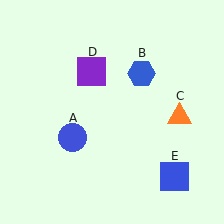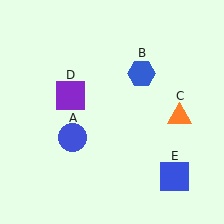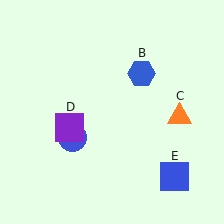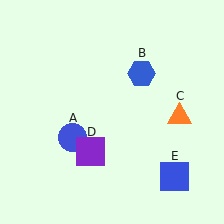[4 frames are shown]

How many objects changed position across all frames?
1 object changed position: purple square (object D).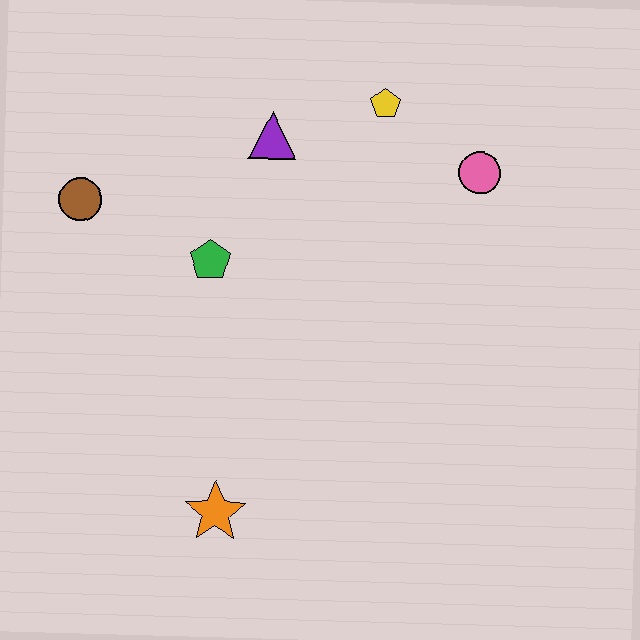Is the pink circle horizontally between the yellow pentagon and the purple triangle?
No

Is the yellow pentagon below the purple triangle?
No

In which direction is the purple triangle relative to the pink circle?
The purple triangle is to the left of the pink circle.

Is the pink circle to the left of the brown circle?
No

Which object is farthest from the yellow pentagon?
The orange star is farthest from the yellow pentagon.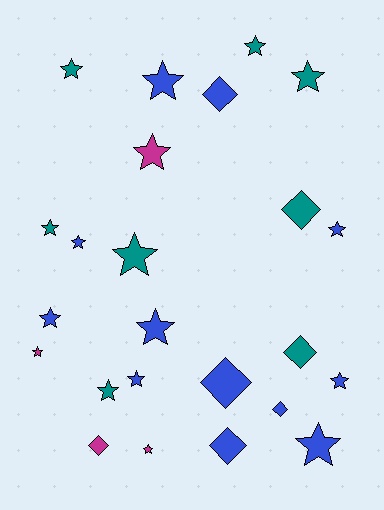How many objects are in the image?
There are 24 objects.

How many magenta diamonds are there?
There is 1 magenta diamond.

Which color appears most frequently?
Blue, with 12 objects.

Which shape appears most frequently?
Star, with 17 objects.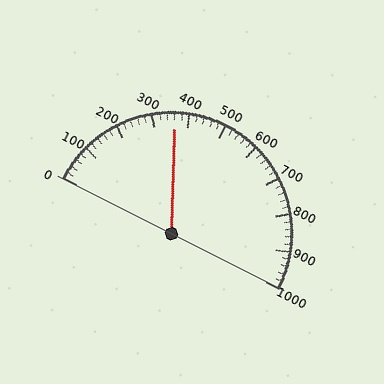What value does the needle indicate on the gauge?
The needle indicates approximately 360.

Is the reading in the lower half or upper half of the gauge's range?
The reading is in the lower half of the range (0 to 1000).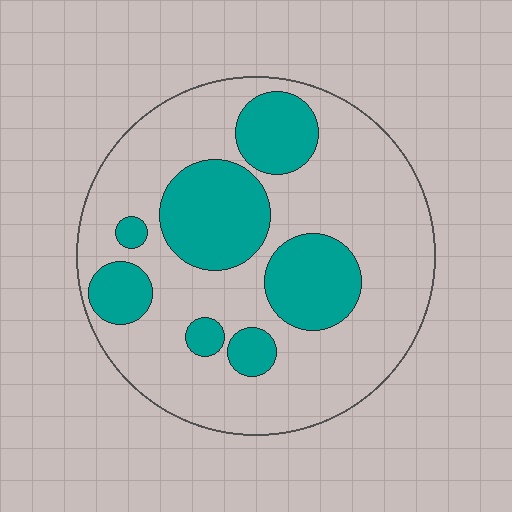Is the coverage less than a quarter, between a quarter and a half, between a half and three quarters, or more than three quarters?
Between a quarter and a half.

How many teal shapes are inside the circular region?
7.